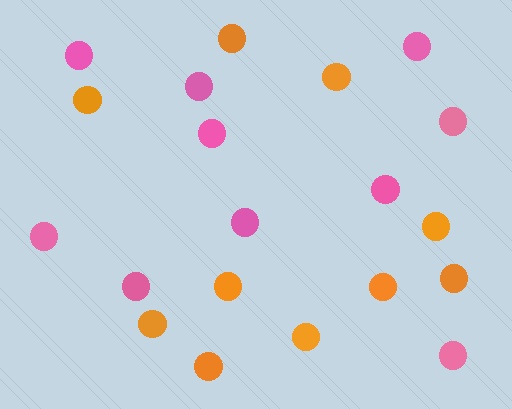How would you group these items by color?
There are 2 groups: one group of orange circles (10) and one group of pink circles (10).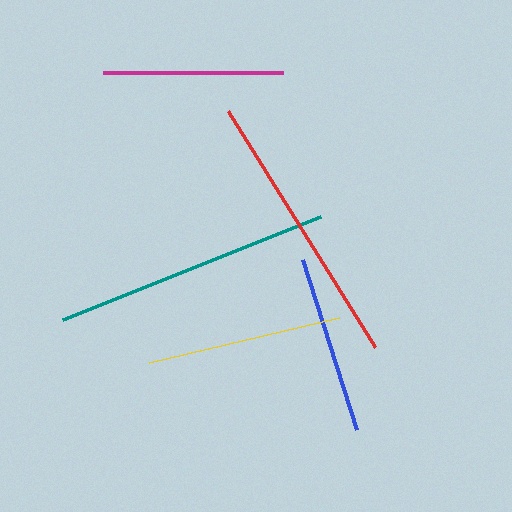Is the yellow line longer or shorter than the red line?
The red line is longer than the yellow line.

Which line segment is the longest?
The teal line is the longest at approximately 279 pixels.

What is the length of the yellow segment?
The yellow segment is approximately 195 pixels long.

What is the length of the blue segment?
The blue segment is approximately 179 pixels long.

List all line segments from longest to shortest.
From longest to shortest: teal, red, yellow, magenta, blue.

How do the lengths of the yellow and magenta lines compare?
The yellow and magenta lines are approximately the same length.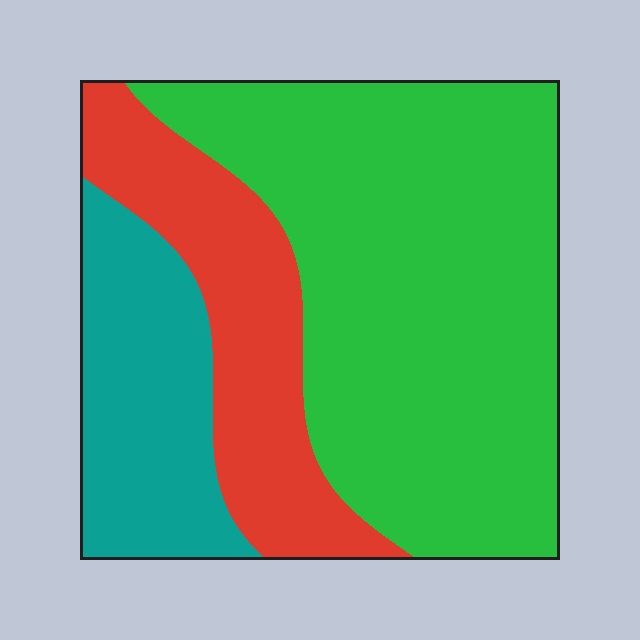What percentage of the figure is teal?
Teal takes up between a sixth and a third of the figure.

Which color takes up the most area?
Green, at roughly 60%.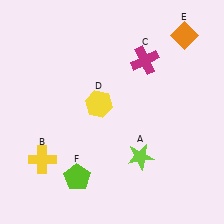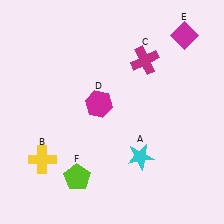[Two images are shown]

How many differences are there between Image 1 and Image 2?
There are 3 differences between the two images.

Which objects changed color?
A changed from lime to cyan. D changed from yellow to magenta. E changed from orange to magenta.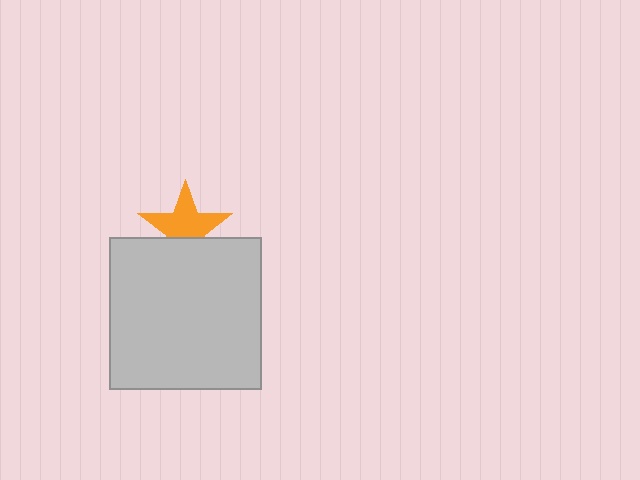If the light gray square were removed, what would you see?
You would see the complete orange star.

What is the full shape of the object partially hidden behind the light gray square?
The partially hidden object is an orange star.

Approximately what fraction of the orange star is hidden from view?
Roughly 34% of the orange star is hidden behind the light gray square.